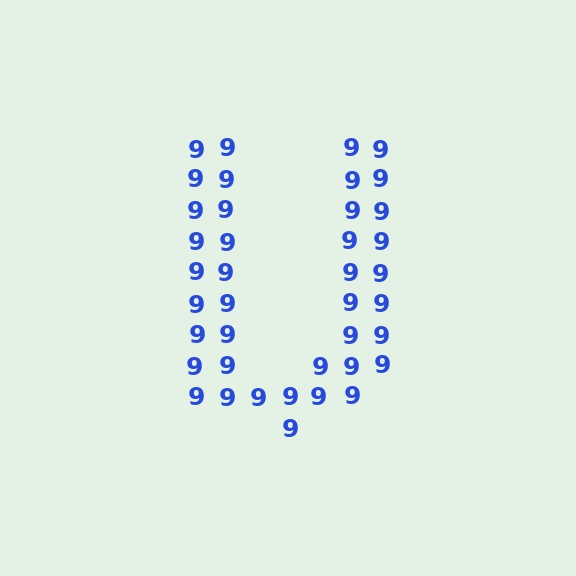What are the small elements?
The small elements are digit 9's.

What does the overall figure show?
The overall figure shows the letter U.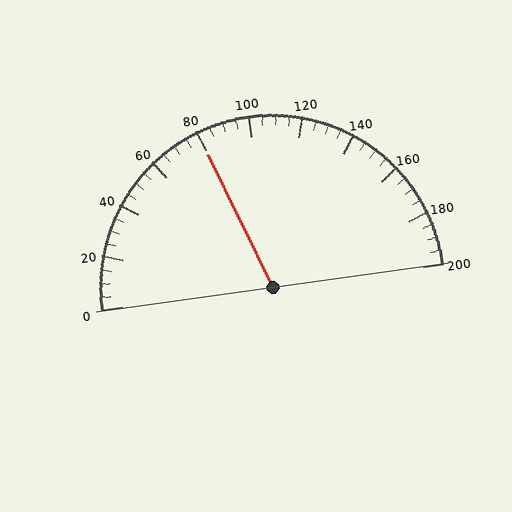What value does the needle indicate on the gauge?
The needle indicates approximately 80.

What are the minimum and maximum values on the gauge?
The gauge ranges from 0 to 200.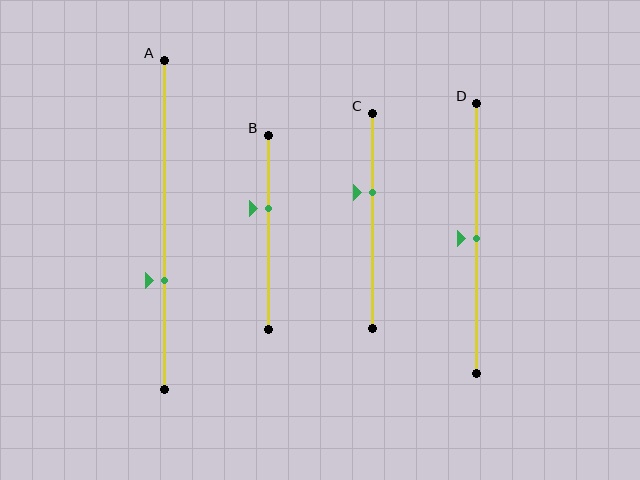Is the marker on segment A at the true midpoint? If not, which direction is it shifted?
No, the marker on segment A is shifted downward by about 17% of the segment length.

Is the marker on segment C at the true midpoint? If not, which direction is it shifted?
No, the marker on segment C is shifted upward by about 13% of the segment length.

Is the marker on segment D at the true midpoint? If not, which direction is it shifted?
Yes, the marker on segment D is at the true midpoint.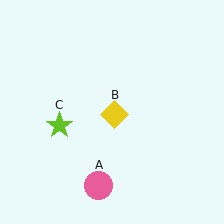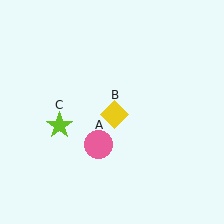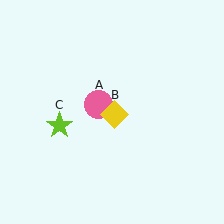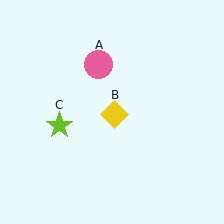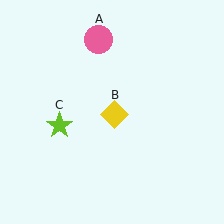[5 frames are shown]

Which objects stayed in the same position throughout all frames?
Yellow diamond (object B) and lime star (object C) remained stationary.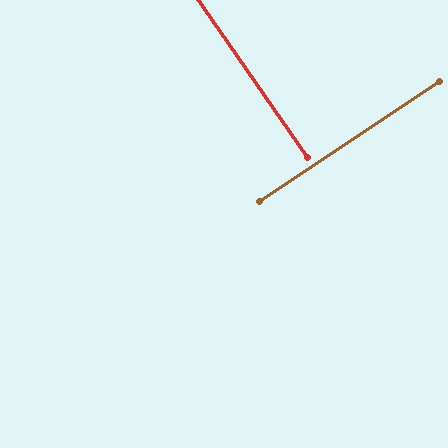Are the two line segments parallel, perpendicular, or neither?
Perpendicular — they meet at approximately 89°.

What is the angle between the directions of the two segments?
Approximately 89 degrees.